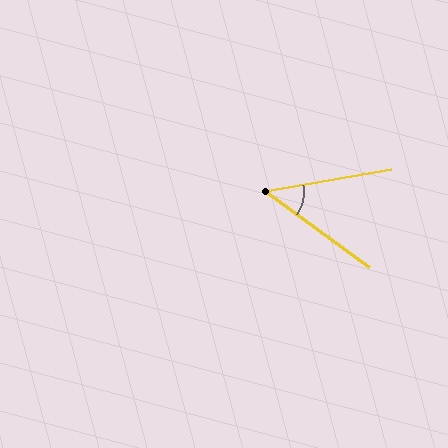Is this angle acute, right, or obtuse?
It is acute.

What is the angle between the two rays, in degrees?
Approximately 46 degrees.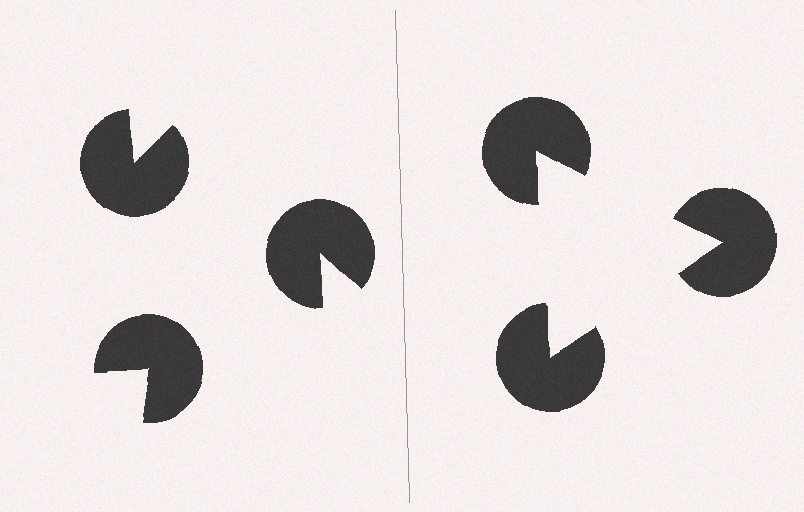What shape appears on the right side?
An illusory triangle.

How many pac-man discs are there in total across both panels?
6 — 3 on each side.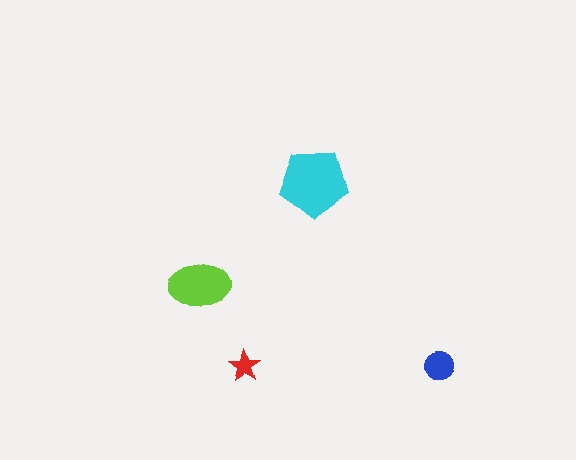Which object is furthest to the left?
The lime ellipse is leftmost.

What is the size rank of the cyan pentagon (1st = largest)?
1st.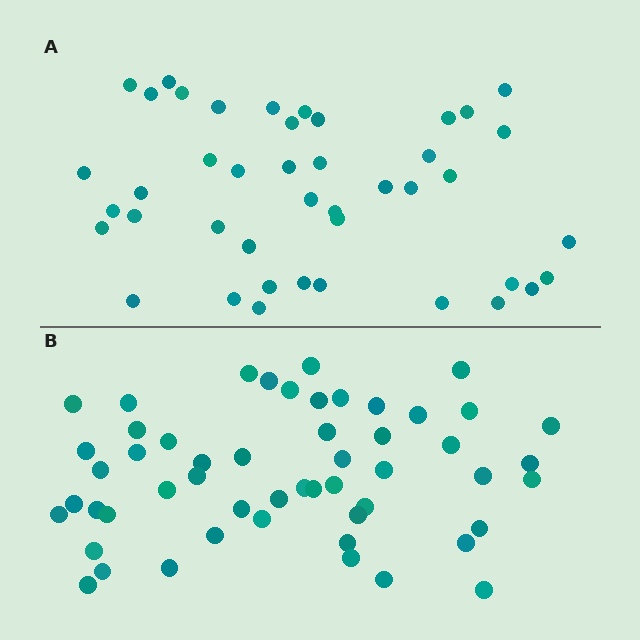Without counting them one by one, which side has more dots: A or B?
Region B (the bottom region) has more dots.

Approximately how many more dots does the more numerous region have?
Region B has roughly 10 or so more dots than region A.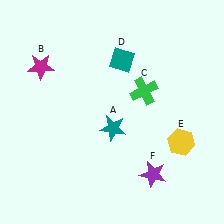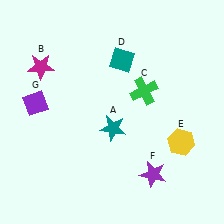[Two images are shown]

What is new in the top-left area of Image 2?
A purple diamond (G) was added in the top-left area of Image 2.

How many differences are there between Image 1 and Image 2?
There is 1 difference between the two images.